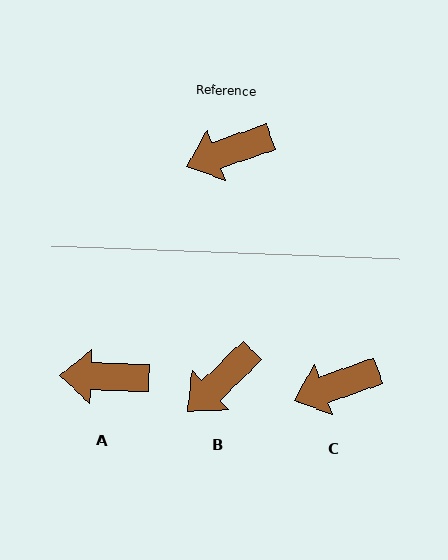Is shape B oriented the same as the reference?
No, it is off by about 24 degrees.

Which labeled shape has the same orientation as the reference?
C.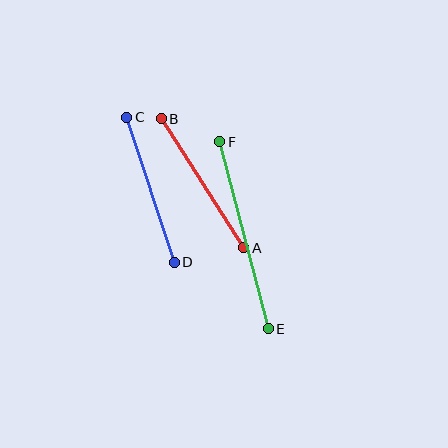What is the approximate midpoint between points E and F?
The midpoint is at approximately (244, 235) pixels.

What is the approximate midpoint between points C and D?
The midpoint is at approximately (151, 190) pixels.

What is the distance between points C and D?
The distance is approximately 153 pixels.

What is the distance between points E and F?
The distance is approximately 193 pixels.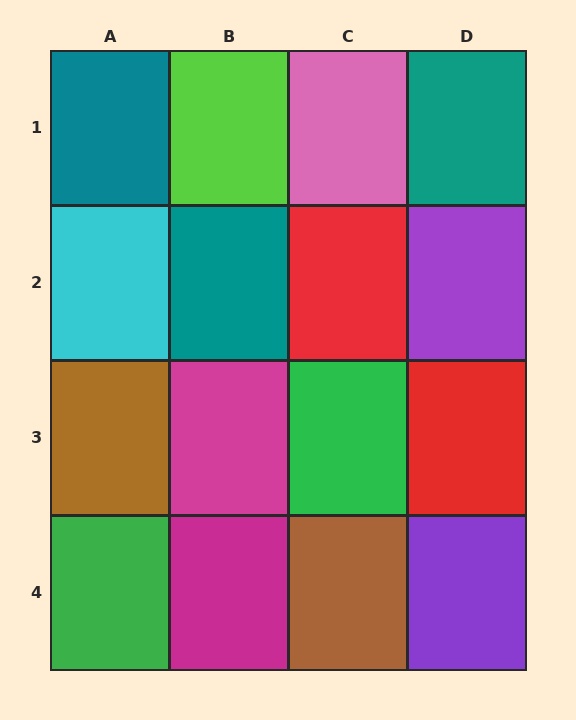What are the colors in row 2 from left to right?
Cyan, teal, red, purple.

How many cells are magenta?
2 cells are magenta.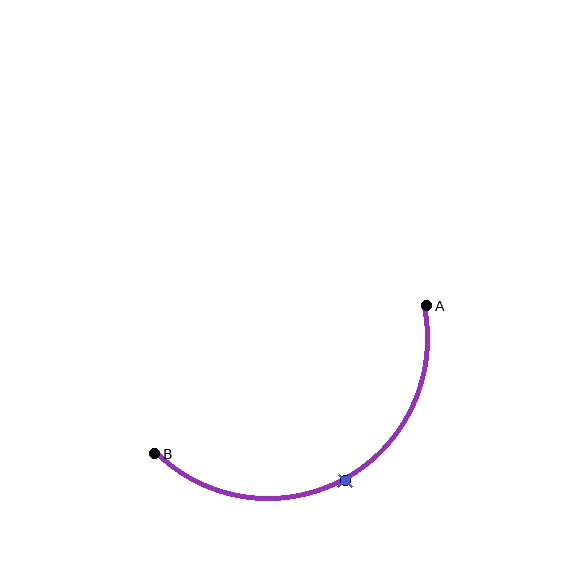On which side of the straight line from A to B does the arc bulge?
The arc bulges below the straight line connecting A and B.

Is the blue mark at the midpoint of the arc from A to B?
Yes. The blue mark lies on the arc at equal arc-length from both A and B — it is the arc midpoint.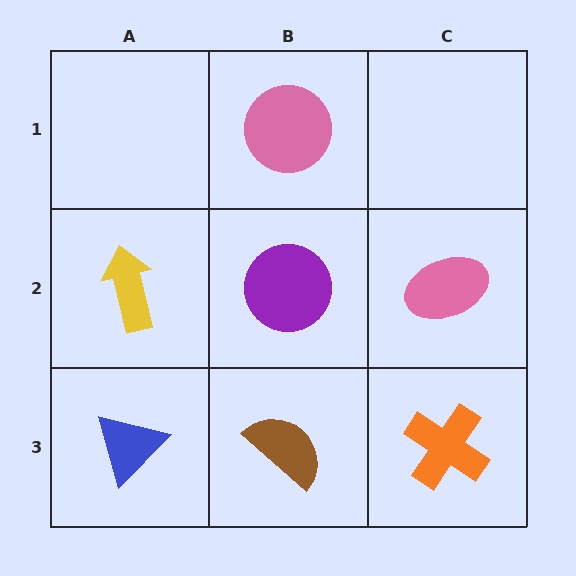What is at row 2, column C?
A pink ellipse.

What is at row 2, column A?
A yellow arrow.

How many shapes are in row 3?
3 shapes.